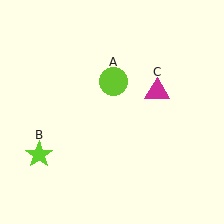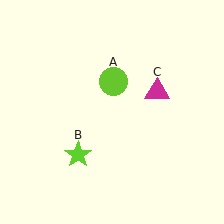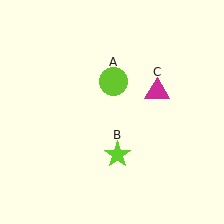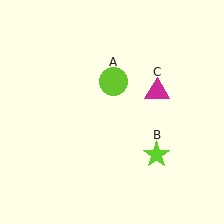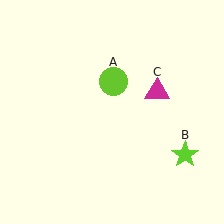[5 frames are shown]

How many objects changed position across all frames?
1 object changed position: lime star (object B).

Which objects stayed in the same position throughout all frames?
Lime circle (object A) and magenta triangle (object C) remained stationary.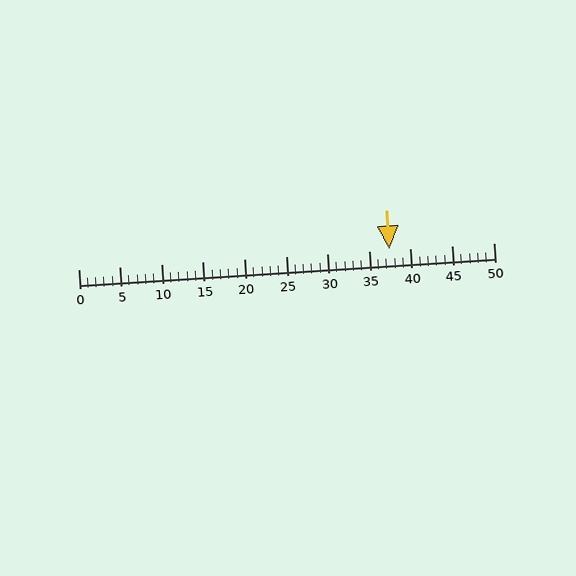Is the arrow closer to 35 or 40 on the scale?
The arrow is closer to 35.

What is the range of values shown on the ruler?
The ruler shows values from 0 to 50.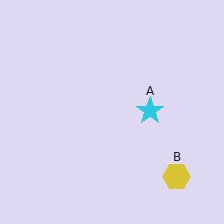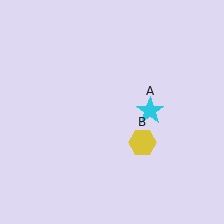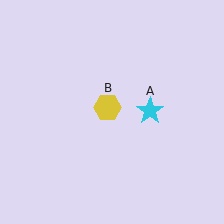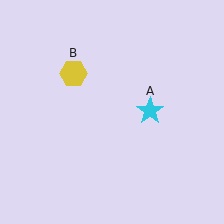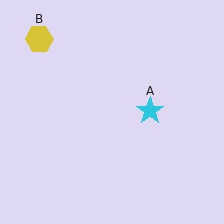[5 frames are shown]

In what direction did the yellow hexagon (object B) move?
The yellow hexagon (object B) moved up and to the left.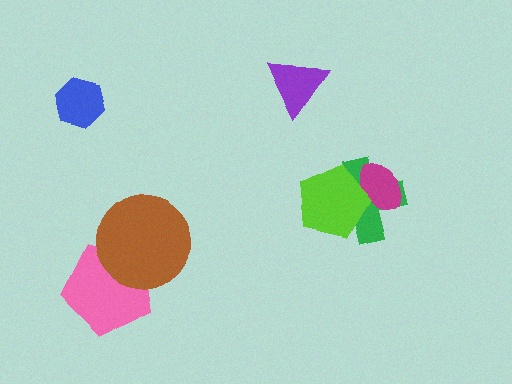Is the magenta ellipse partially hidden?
Yes, it is partially covered by another shape.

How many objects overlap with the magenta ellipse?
2 objects overlap with the magenta ellipse.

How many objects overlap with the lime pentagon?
2 objects overlap with the lime pentagon.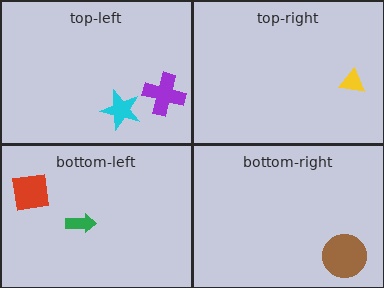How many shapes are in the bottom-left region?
2.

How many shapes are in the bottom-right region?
1.